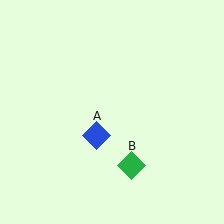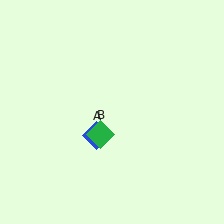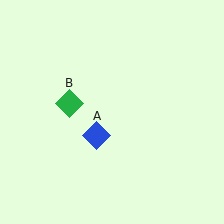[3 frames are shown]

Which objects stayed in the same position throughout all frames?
Blue diamond (object A) remained stationary.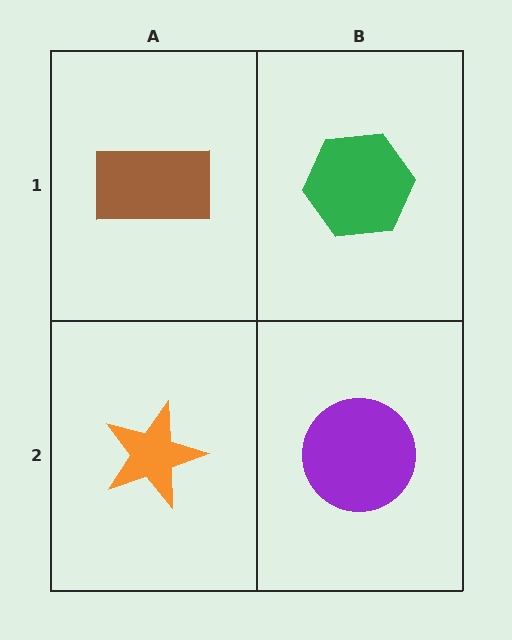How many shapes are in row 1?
2 shapes.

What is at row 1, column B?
A green hexagon.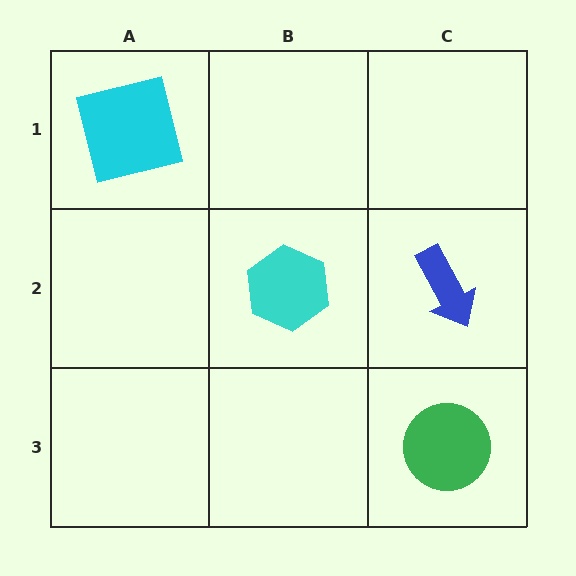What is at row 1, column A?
A cyan square.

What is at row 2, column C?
A blue arrow.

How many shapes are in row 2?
2 shapes.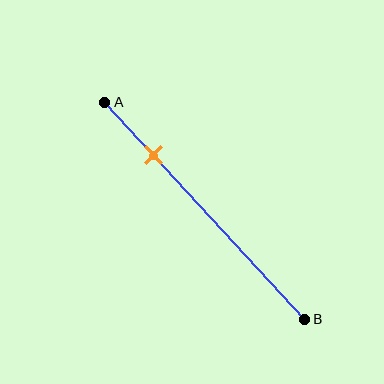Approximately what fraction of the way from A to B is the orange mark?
The orange mark is approximately 25% of the way from A to B.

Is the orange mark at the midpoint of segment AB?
No, the mark is at about 25% from A, not at the 50% midpoint.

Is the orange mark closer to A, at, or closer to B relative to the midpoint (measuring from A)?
The orange mark is closer to point A than the midpoint of segment AB.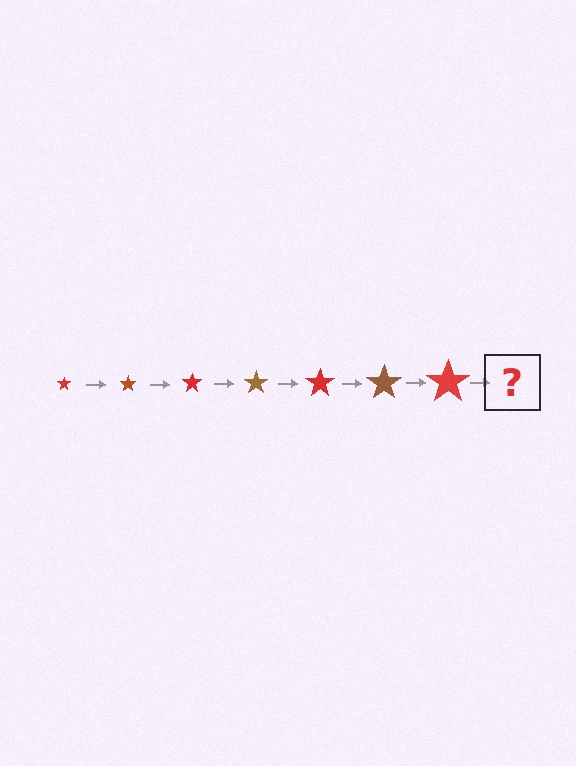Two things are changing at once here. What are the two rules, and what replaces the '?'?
The two rules are that the star grows larger each step and the color cycles through red and brown. The '?' should be a brown star, larger than the previous one.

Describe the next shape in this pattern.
It should be a brown star, larger than the previous one.